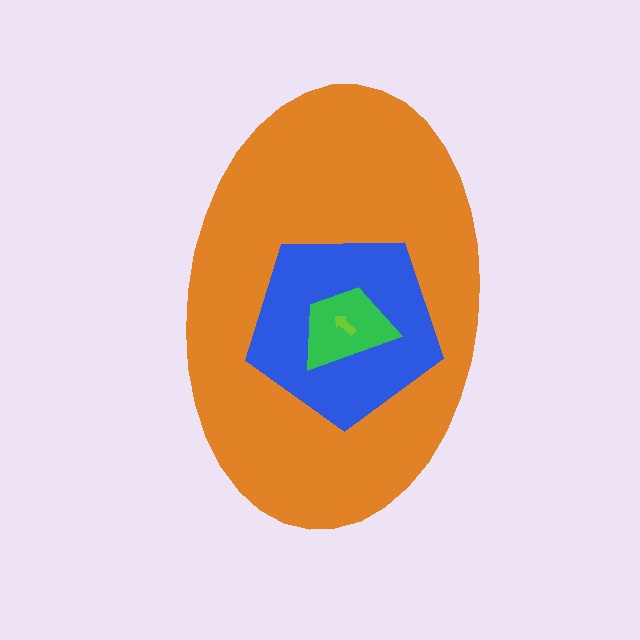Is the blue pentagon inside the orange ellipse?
Yes.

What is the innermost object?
The lime arrow.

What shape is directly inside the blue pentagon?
The green trapezoid.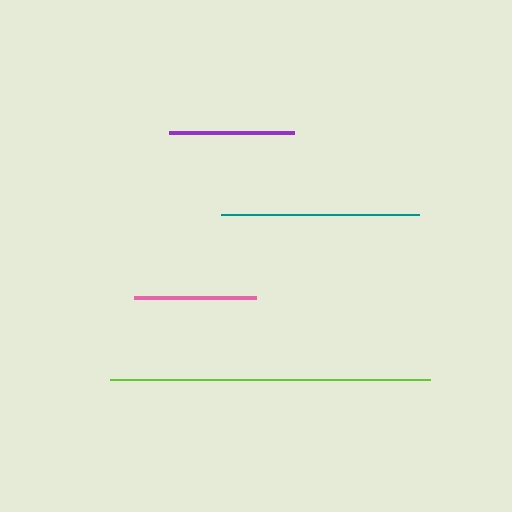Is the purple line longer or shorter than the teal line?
The teal line is longer than the purple line.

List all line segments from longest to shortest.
From longest to shortest: lime, teal, purple, pink.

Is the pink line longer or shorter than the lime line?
The lime line is longer than the pink line.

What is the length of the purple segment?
The purple segment is approximately 125 pixels long.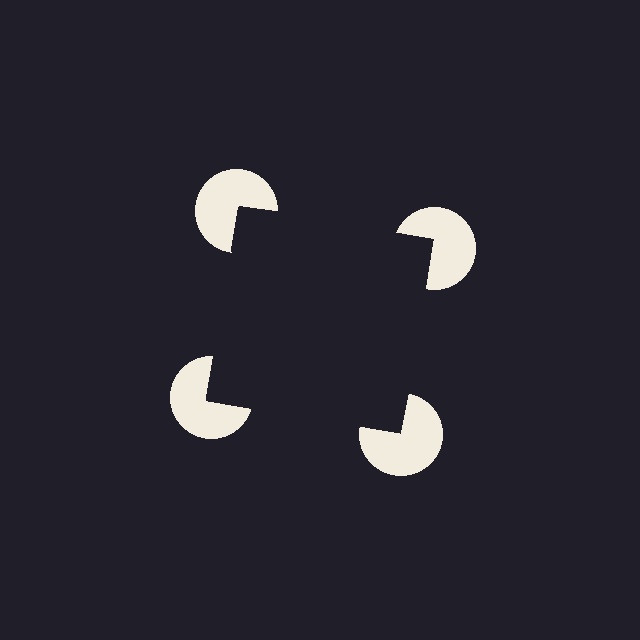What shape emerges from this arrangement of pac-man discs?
An illusory square — its edges are inferred from the aligned wedge cuts in the pac-man discs, not physically drawn.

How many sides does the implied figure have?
4 sides.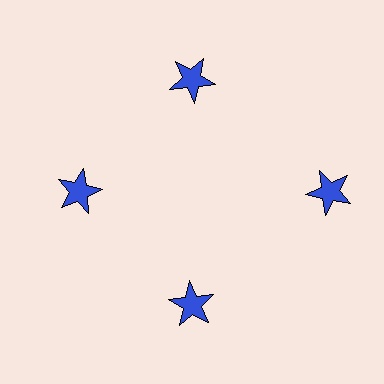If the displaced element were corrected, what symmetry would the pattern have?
It would have 4-fold rotational symmetry — the pattern would map onto itself every 90 degrees.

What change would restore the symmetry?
The symmetry would be restored by moving it inward, back onto the ring so that all 4 stars sit at equal angles and equal distance from the center.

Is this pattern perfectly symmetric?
No. The 4 blue stars are arranged in a ring, but one element near the 3 o'clock position is pushed outward from the center, breaking the 4-fold rotational symmetry.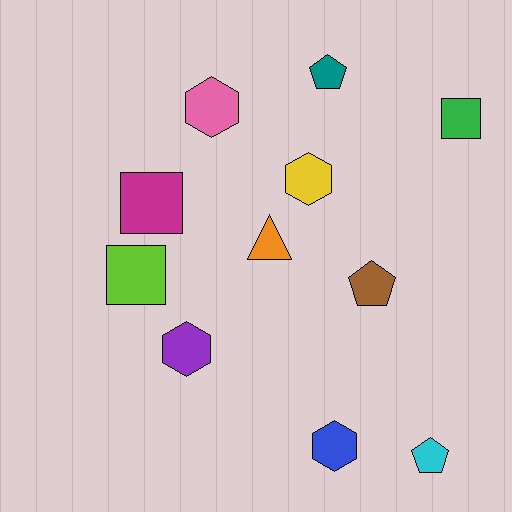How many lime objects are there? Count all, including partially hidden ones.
There is 1 lime object.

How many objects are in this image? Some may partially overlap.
There are 11 objects.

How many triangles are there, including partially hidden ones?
There is 1 triangle.